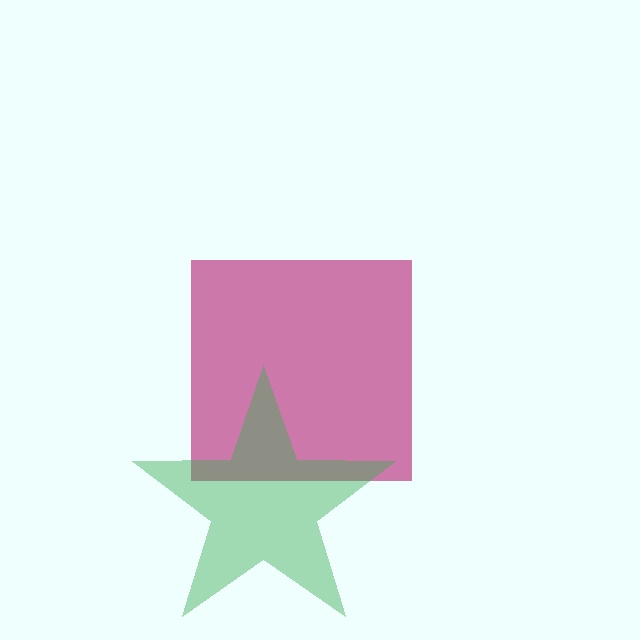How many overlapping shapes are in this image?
There are 2 overlapping shapes in the image.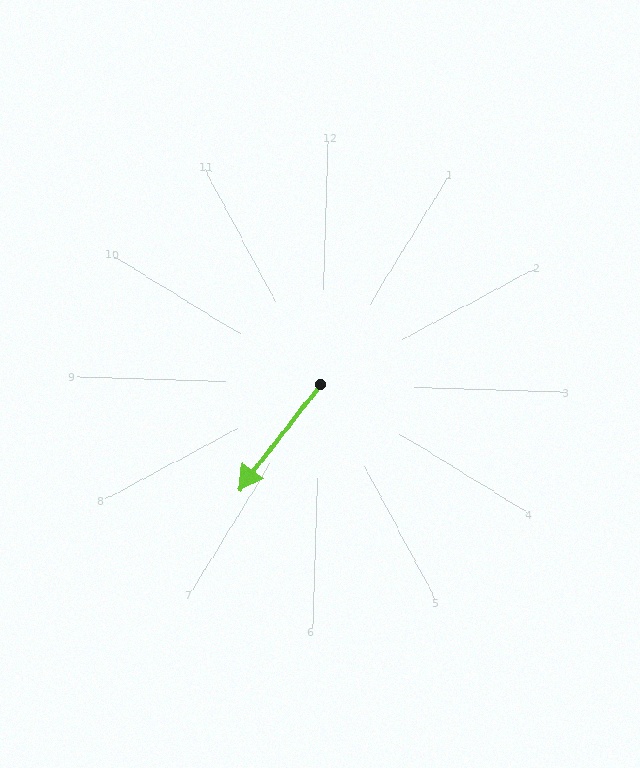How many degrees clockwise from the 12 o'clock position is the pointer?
Approximately 216 degrees.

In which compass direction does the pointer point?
Southwest.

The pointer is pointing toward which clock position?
Roughly 7 o'clock.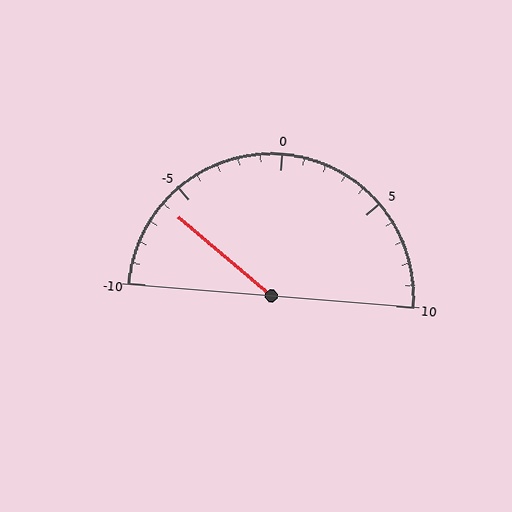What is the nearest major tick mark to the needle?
The nearest major tick mark is -5.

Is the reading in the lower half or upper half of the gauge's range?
The reading is in the lower half of the range (-10 to 10).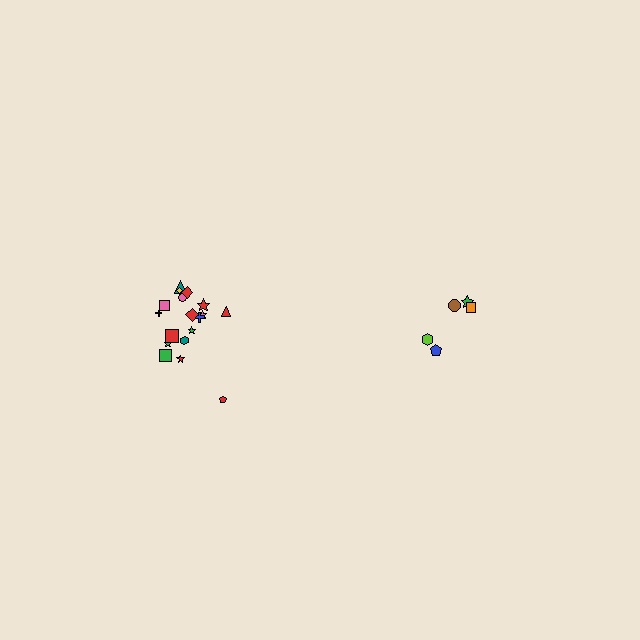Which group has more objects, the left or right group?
The left group.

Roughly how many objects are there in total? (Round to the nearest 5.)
Roughly 25 objects in total.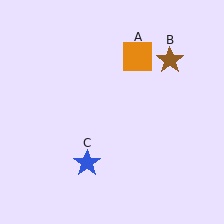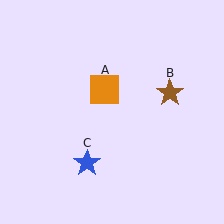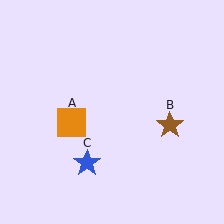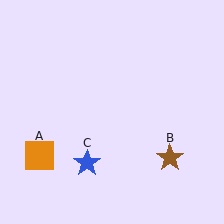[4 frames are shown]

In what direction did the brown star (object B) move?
The brown star (object B) moved down.